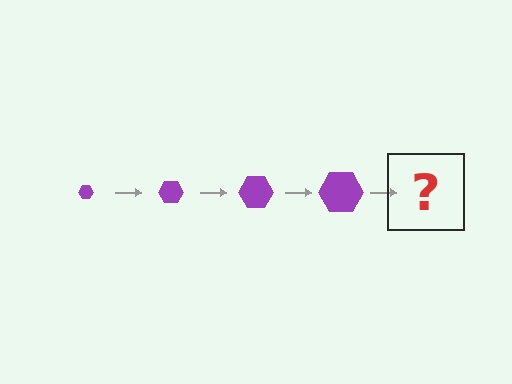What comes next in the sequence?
The next element should be a purple hexagon, larger than the previous one.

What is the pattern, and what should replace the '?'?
The pattern is that the hexagon gets progressively larger each step. The '?' should be a purple hexagon, larger than the previous one.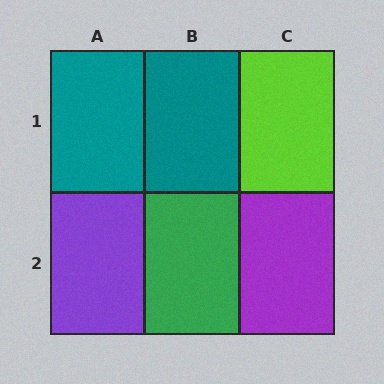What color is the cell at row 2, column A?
Purple.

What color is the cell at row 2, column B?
Green.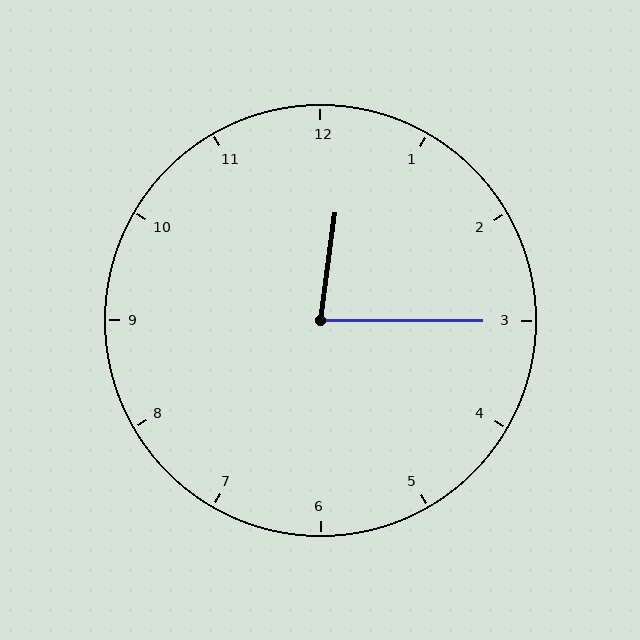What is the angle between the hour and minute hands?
Approximately 82 degrees.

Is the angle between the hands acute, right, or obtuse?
It is acute.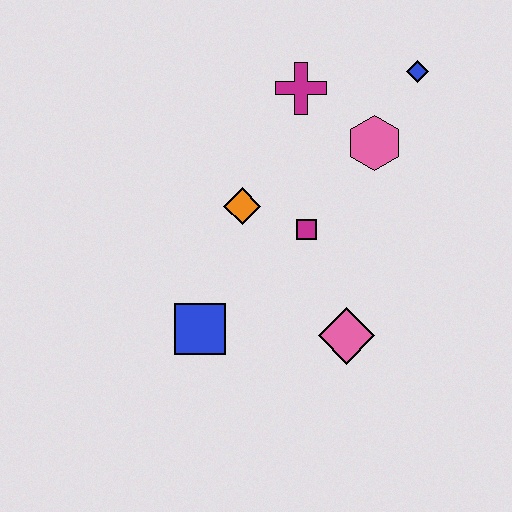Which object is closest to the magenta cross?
The pink hexagon is closest to the magenta cross.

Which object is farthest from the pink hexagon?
The blue square is farthest from the pink hexagon.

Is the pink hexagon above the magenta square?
Yes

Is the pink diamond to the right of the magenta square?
Yes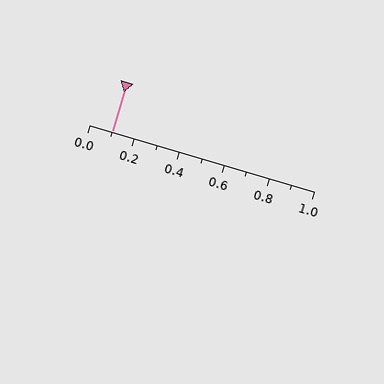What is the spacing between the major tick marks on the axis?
The major ticks are spaced 0.2 apart.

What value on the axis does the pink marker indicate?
The marker indicates approximately 0.1.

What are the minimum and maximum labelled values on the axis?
The axis runs from 0.0 to 1.0.